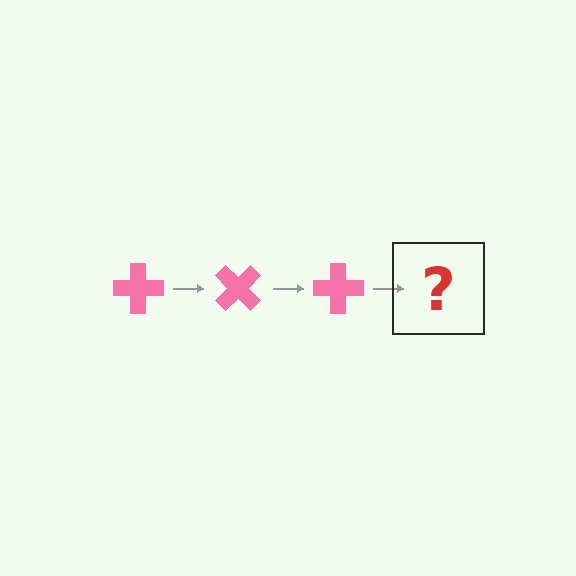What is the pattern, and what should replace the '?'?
The pattern is that the cross rotates 45 degrees each step. The '?' should be a pink cross rotated 135 degrees.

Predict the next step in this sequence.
The next step is a pink cross rotated 135 degrees.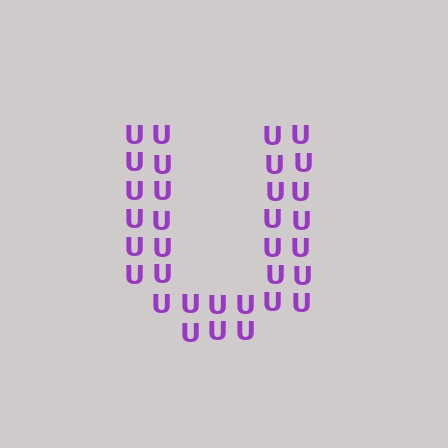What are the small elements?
The small elements are letter U's.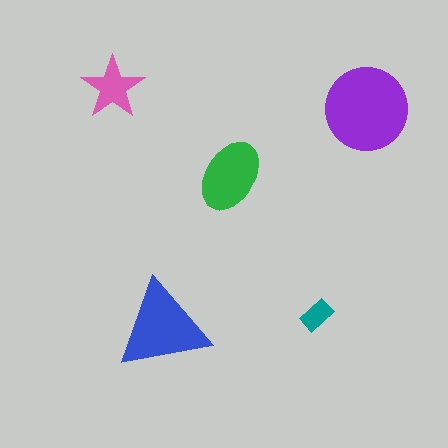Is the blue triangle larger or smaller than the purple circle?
Smaller.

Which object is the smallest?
The teal rectangle.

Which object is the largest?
The purple circle.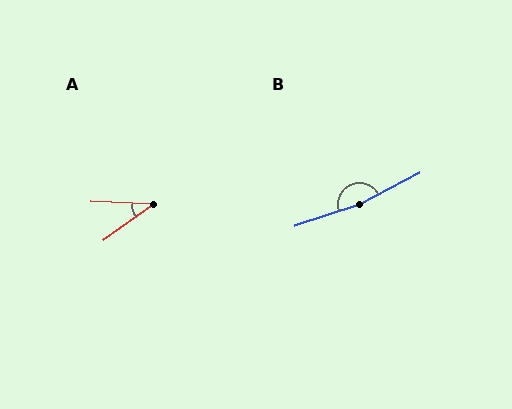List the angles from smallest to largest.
A (37°), B (170°).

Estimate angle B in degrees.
Approximately 170 degrees.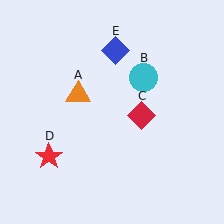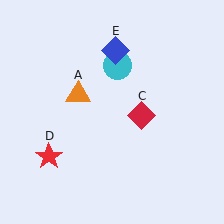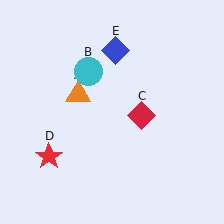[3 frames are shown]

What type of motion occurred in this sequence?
The cyan circle (object B) rotated counterclockwise around the center of the scene.